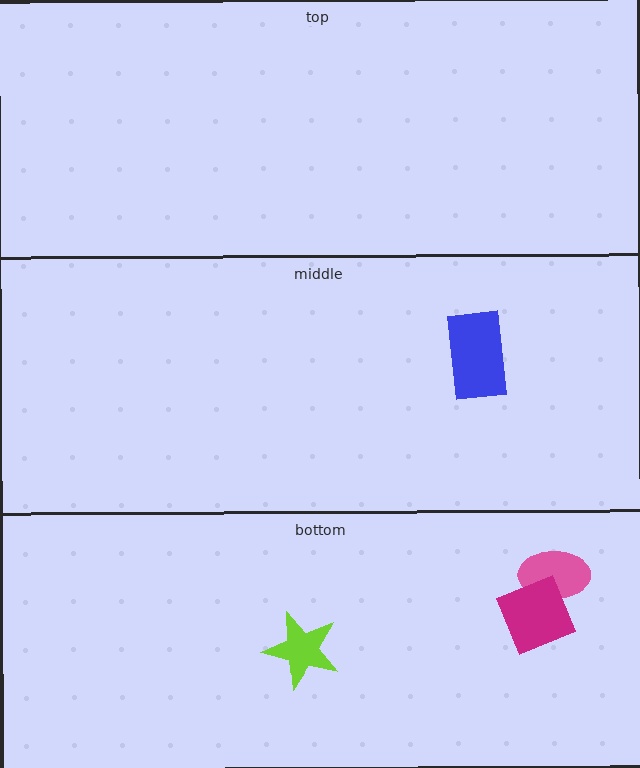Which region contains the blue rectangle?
The middle region.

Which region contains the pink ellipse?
The bottom region.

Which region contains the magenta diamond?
The bottom region.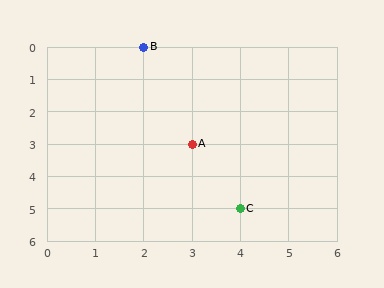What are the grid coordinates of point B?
Point B is at grid coordinates (2, 0).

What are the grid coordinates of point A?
Point A is at grid coordinates (3, 3).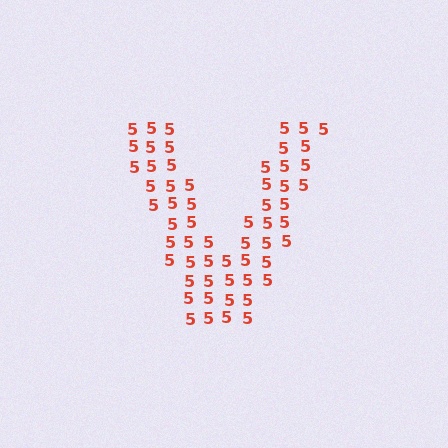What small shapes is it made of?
It is made of small digit 5's.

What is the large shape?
The large shape is the letter V.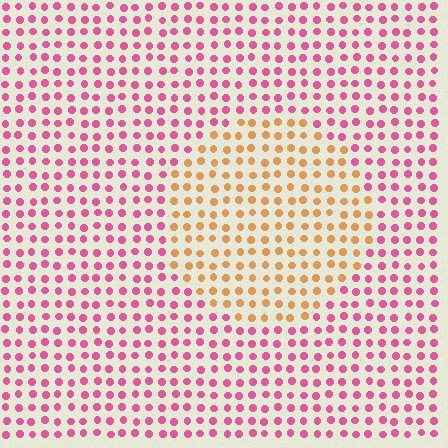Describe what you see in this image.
The image is filled with small pink elements in a uniform arrangement. A circle-shaped region is visible where the elements are tinted to a slightly different hue, forming a subtle color boundary.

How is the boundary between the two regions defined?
The boundary is defined purely by a slight shift in hue (about 62 degrees). Spacing, size, and orientation are identical on both sides.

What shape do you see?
I see a circle.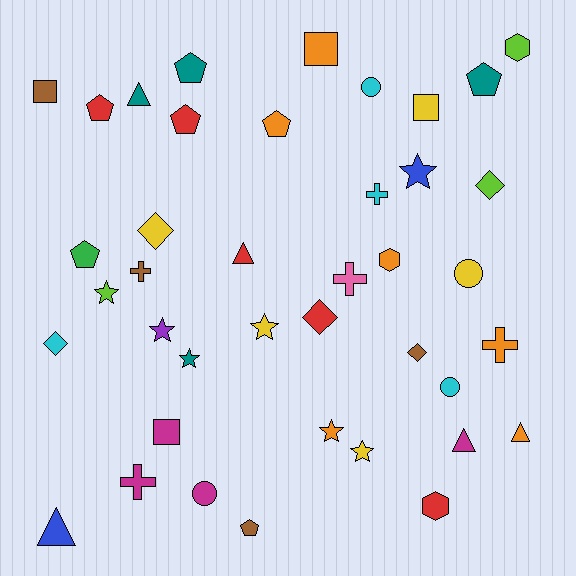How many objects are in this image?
There are 40 objects.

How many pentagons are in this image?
There are 7 pentagons.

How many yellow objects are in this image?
There are 5 yellow objects.